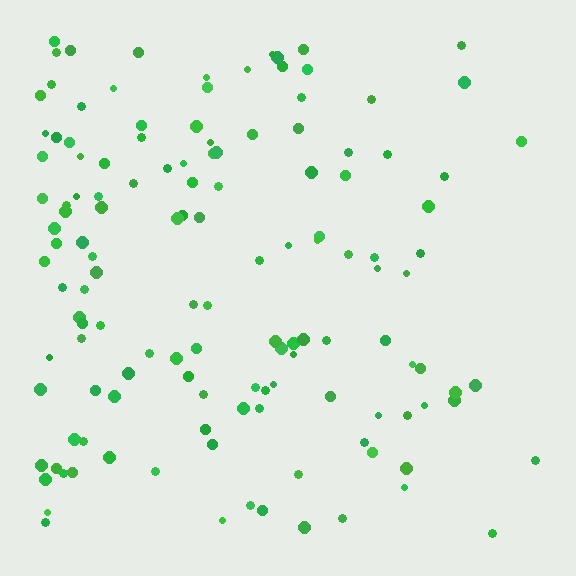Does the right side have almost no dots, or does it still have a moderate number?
Still a moderate number, just noticeably fewer than the left.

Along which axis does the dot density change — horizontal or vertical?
Horizontal.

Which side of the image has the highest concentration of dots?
The left.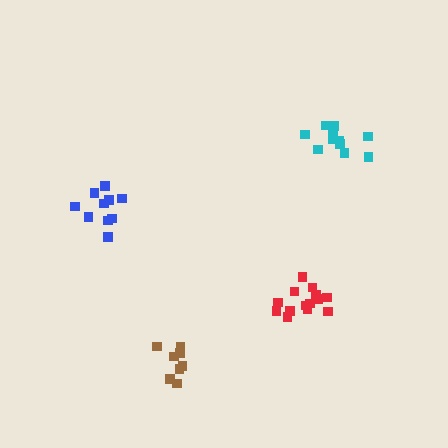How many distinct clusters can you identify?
There are 4 distinct clusters.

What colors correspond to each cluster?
The clusters are colored: brown, blue, red, cyan.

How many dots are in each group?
Group 1: 8 dots, Group 2: 10 dots, Group 3: 14 dots, Group 4: 11 dots (43 total).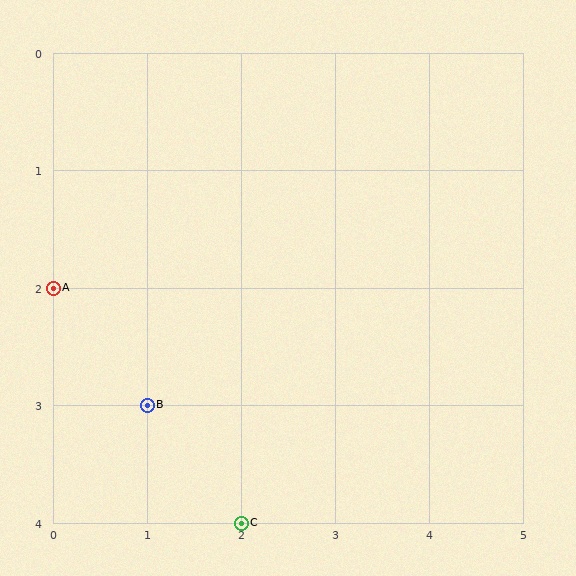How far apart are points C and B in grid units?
Points C and B are 1 column and 1 row apart (about 1.4 grid units diagonally).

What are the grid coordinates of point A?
Point A is at grid coordinates (0, 2).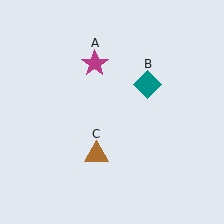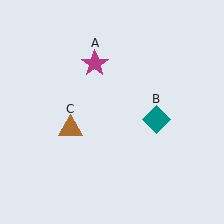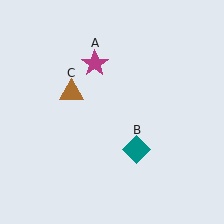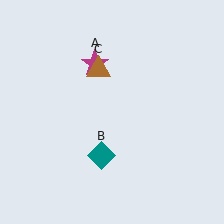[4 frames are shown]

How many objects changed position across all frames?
2 objects changed position: teal diamond (object B), brown triangle (object C).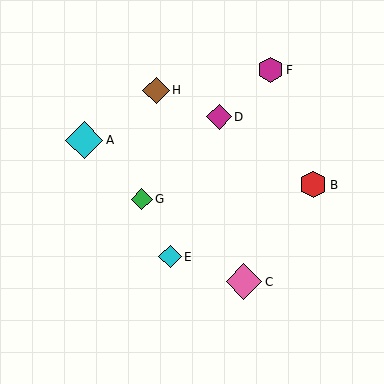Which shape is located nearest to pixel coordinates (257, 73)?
The magenta hexagon (labeled F) at (271, 70) is nearest to that location.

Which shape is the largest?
The cyan diamond (labeled A) is the largest.